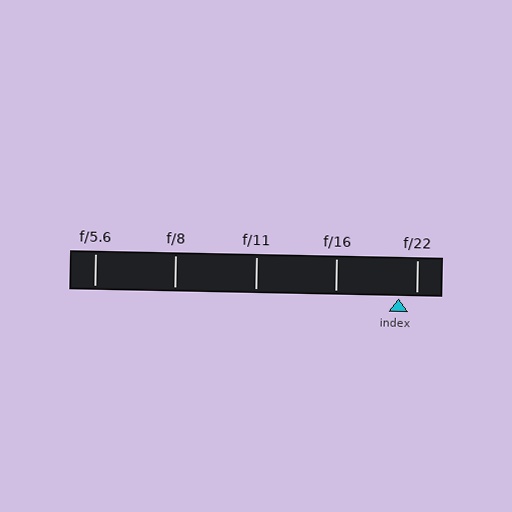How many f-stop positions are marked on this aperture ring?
There are 5 f-stop positions marked.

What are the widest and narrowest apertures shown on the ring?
The widest aperture shown is f/5.6 and the narrowest is f/22.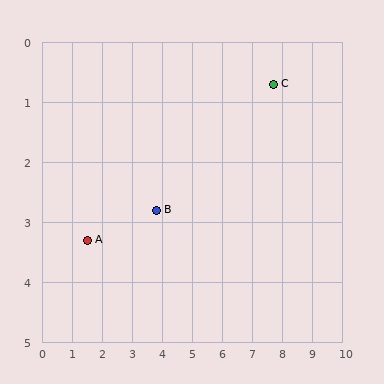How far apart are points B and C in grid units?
Points B and C are about 4.4 grid units apart.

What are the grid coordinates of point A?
Point A is at approximately (1.5, 3.3).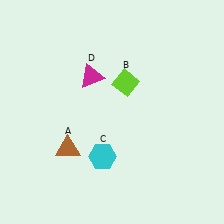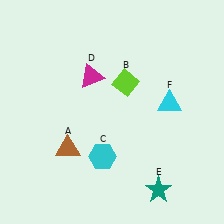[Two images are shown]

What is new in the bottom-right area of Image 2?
A teal star (E) was added in the bottom-right area of Image 2.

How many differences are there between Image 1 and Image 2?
There are 2 differences between the two images.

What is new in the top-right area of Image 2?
A cyan triangle (F) was added in the top-right area of Image 2.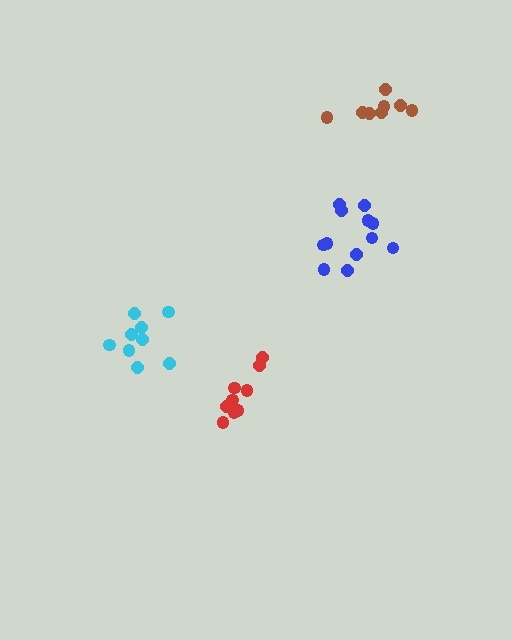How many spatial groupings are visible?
There are 4 spatial groupings.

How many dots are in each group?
Group 1: 9 dots, Group 2: 8 dots, Group 3: 9 dots, Group 4: 12 dots (38 total).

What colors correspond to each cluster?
The clusters are colored: cyan, brown, red, blue.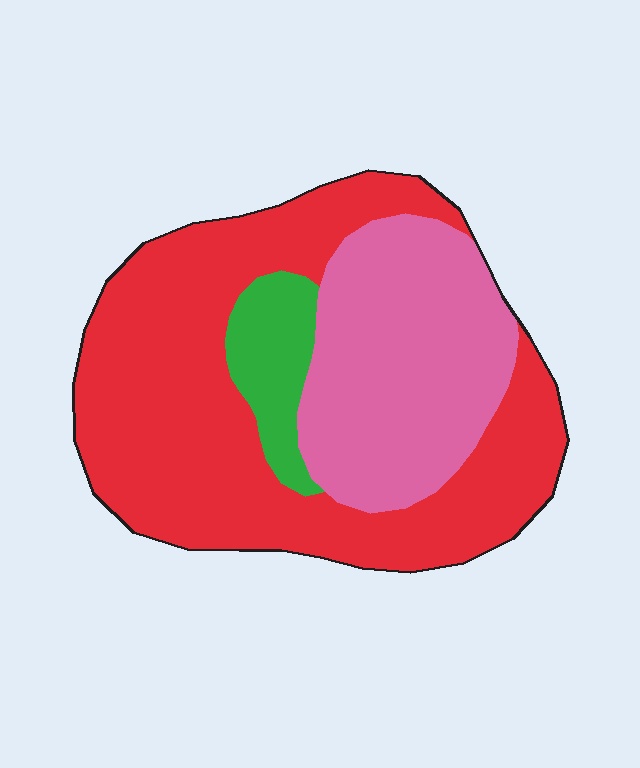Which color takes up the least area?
Green, at roughly 10%.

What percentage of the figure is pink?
Pink covers roughly 35% of the figure.